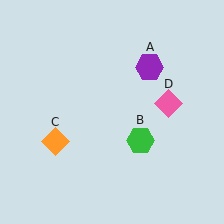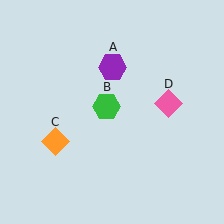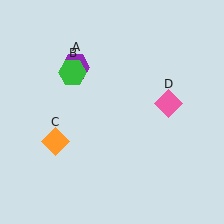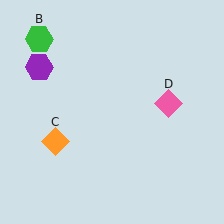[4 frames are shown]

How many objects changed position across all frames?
2 objects changed position: purple hexagon (object A), green hexagon (object B).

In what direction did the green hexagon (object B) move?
The green hexagon (object B) moved up and to the left.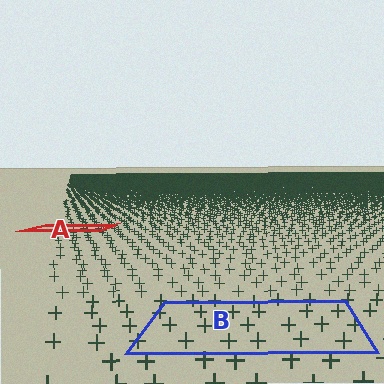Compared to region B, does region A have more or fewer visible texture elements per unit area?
Region A has more texture elements per unit area — they are packed more densely because it is farther away.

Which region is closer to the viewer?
Region B is closer. The texture elements there are larger and more spread out.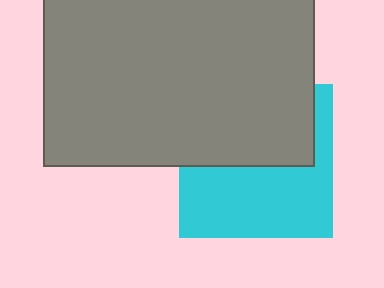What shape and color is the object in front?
The object in front is a gray rectangle.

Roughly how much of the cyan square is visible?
About half of it is visible (roughly 52%).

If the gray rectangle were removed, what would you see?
You would see the complete cyan square.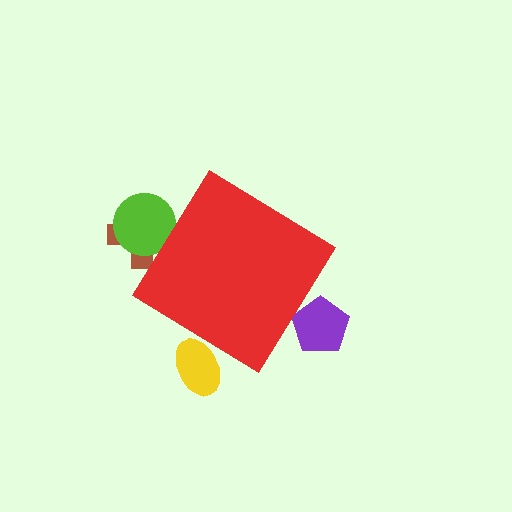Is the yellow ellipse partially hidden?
Yes, the yellow ellipse is partially hidden behind the red diamond.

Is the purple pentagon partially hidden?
Yes, the purple pentagon is partially hidden behind the red diamond.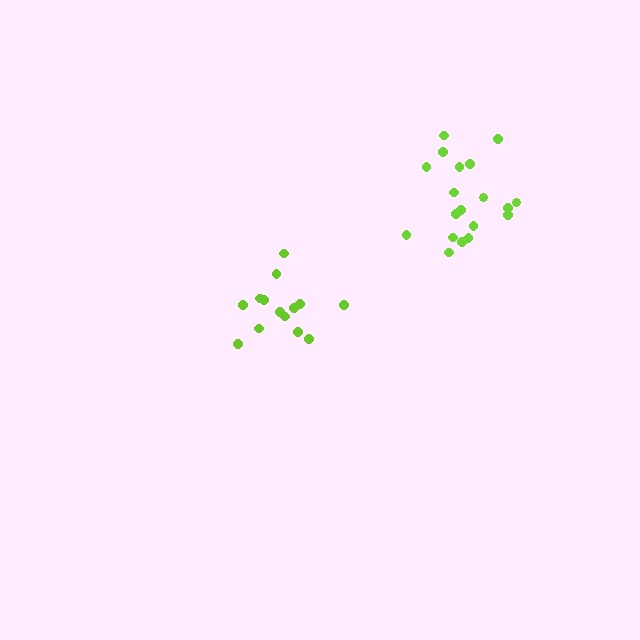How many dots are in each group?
Group 1: 19 dots, Group 2: 14 dots (33 total).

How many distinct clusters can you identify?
There are 2 distinct clusters.